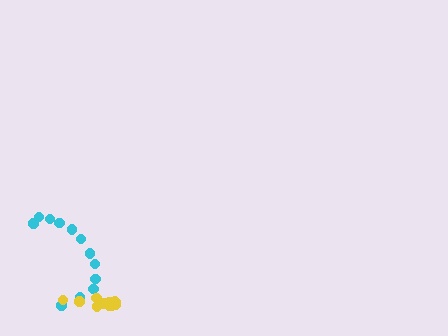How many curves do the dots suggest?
There are 2 distinct paths.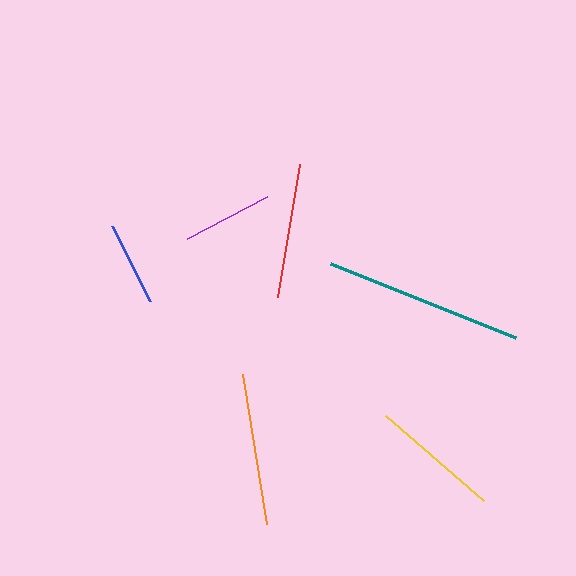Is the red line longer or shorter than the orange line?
The orange line is longer than the red line.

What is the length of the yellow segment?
The yellow segment is approximately 130 pixels long.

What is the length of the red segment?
The red segment is approximately 135 pixels long.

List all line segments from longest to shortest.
From longest to shortest: teal, orange, red, yellow, purple, blue.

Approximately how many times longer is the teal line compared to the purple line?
The teal line is approximately 2.2 times the length of the purple line.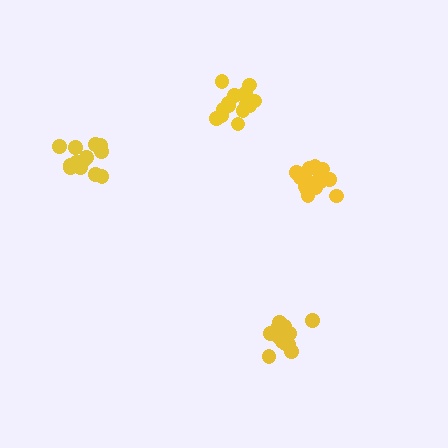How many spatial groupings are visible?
There are 4 spatial groupings.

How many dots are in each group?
Group 1: 14 dots, Group 2: 18 dots, Group 3: 13 dots, Group 4: 16 dots (61 total).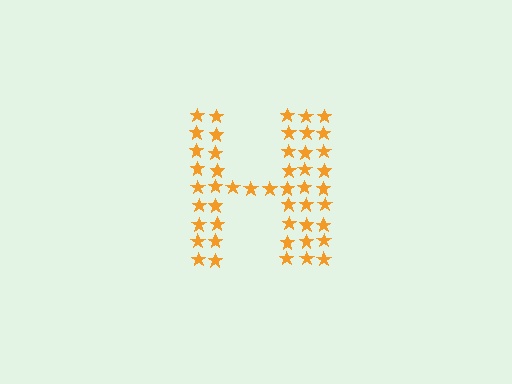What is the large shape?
The large shape is the letter H.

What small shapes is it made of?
It is made of small stars.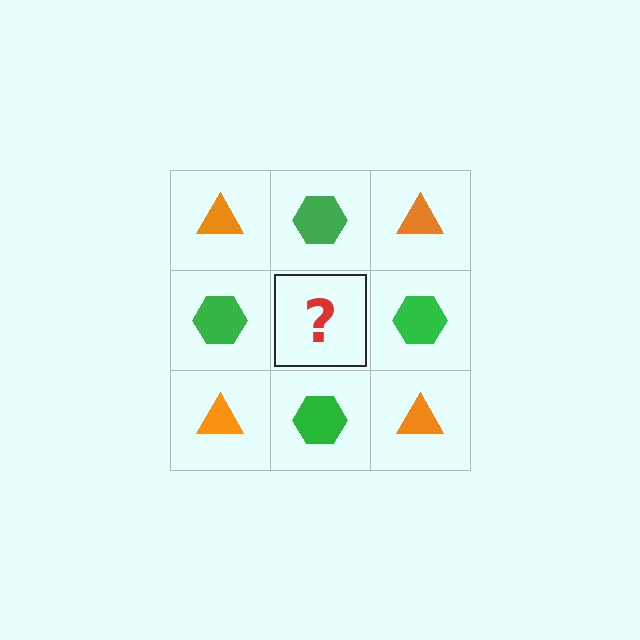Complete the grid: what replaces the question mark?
The question mark should be replaced with an orange triangle.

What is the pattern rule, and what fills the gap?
The rule is that it alternates orange triangle and green hexagon in a checkerboard pattern. The gap should be filled with an orange triangle.